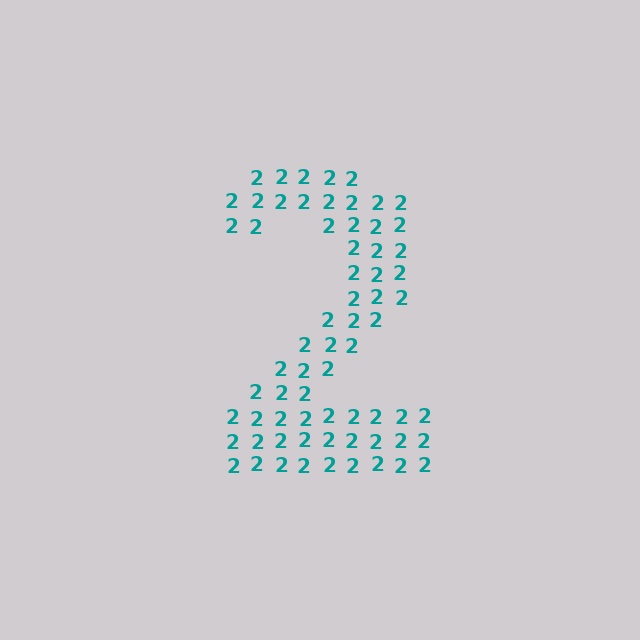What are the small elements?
The small elements are digit 2's.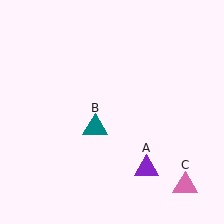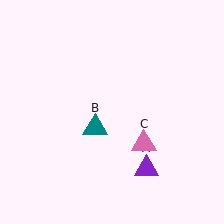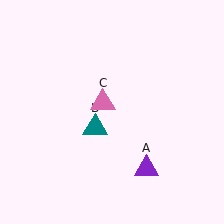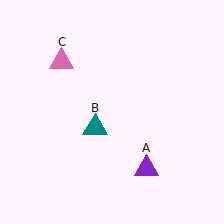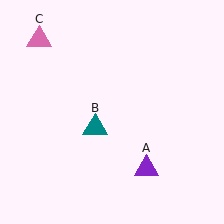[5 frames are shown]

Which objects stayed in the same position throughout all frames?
Purple triangle (object A) and teal triangle (object B) remained stationary.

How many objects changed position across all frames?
1 object changed position: pink triangle (object C).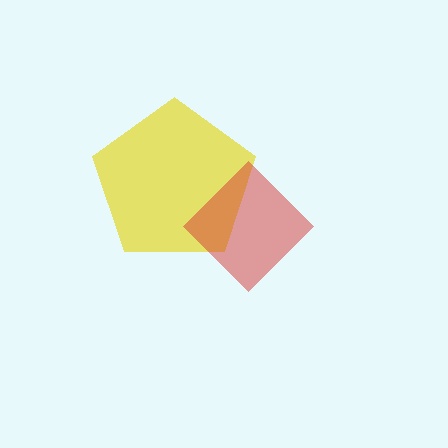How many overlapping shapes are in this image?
There are 2 overlapping shapes in the image.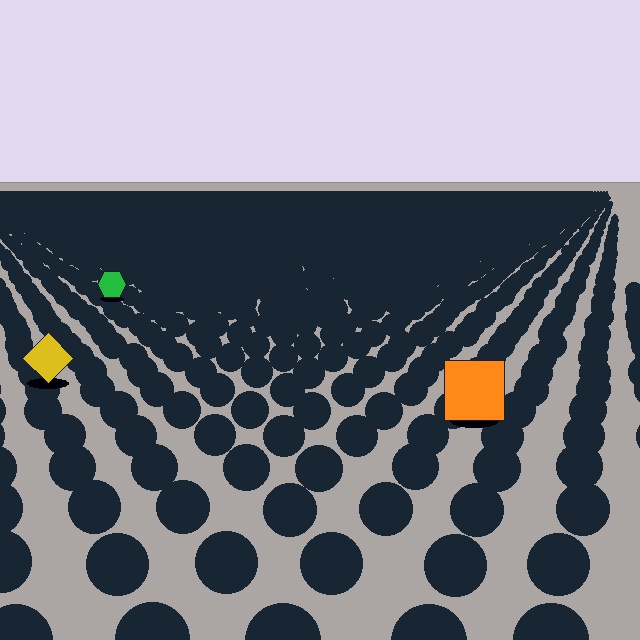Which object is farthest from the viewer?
The green hexagon is farthest from the viewer. It appears smaller and the ground texture around it is denser.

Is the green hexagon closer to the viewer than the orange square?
No. The orange square is closer — you can tell from the texture gradient: the ground texture is coarser near it.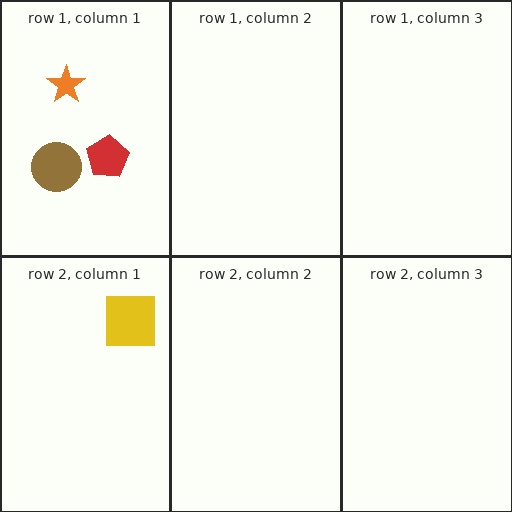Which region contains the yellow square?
The row 2, column 1 region.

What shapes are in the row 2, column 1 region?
The yellow square.